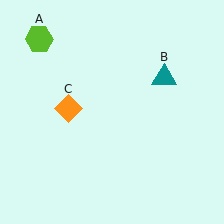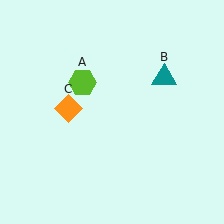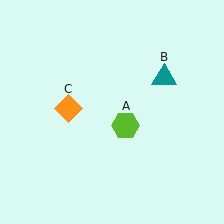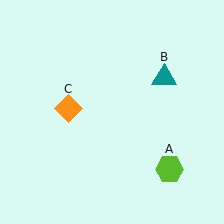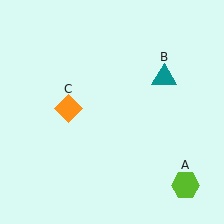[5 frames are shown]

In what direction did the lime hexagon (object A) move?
The lime hexagon (object A) moved down and to the right.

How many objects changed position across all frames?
1 object changed position: lime hexagon (object A).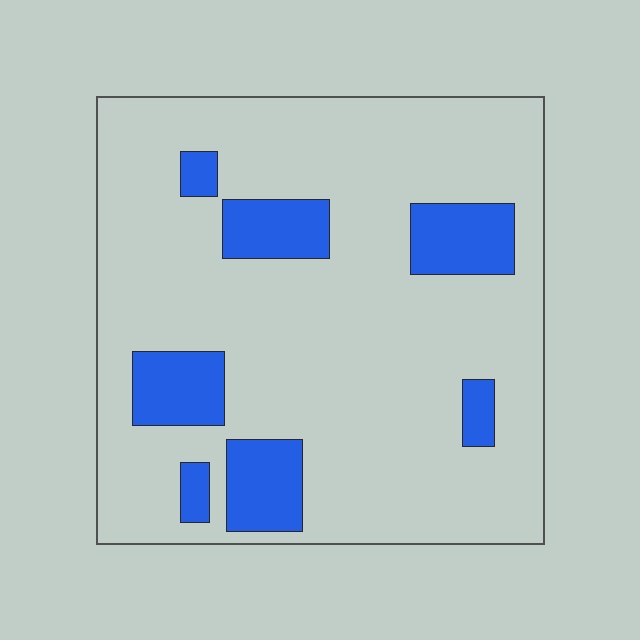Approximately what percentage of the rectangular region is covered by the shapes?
Approximately 15%.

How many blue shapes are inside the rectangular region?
7.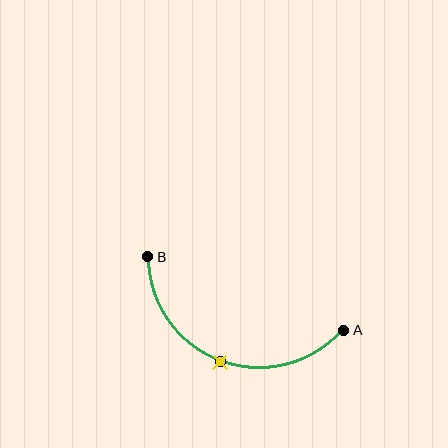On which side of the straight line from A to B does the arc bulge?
The arc bulges below the straight line connecting A and B.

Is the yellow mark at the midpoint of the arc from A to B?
Yes. The yellow mark lies on the arc at equal arc-length from both A and B — it is the arc midpoint.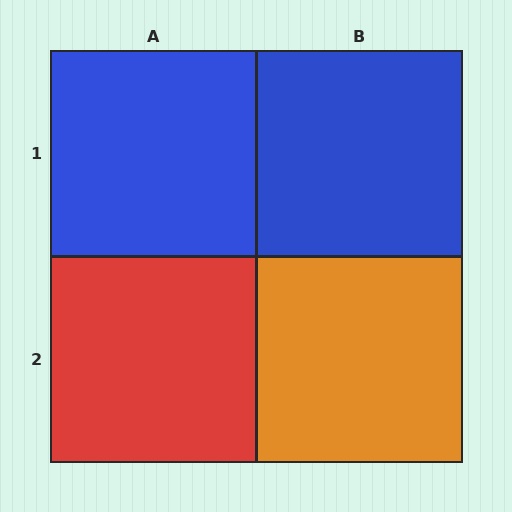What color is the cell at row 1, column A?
Blue.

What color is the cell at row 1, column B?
Blue.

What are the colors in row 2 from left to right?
Red, orange.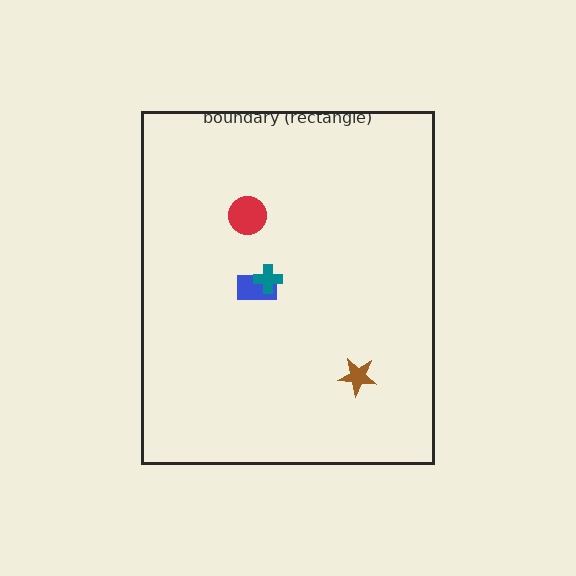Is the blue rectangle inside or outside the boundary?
Inside.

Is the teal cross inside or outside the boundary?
Inside.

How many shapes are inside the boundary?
4 inside, 0 outside.